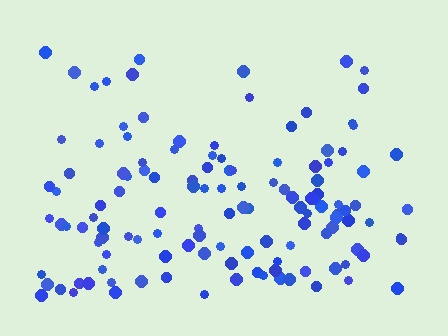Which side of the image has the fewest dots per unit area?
The top.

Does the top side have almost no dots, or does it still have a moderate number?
Still a moderate number, just noticeably fewer than the bottom.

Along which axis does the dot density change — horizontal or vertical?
Vertical.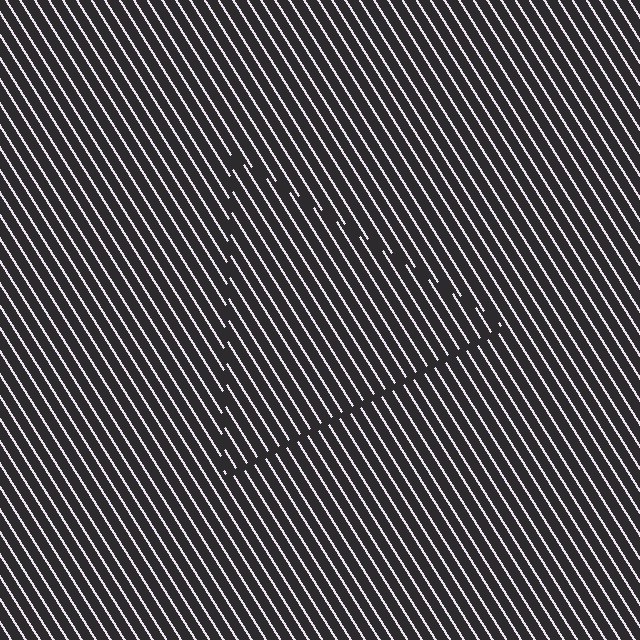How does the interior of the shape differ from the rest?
The interior of the shape contains the same grating, shifted by half a period — the contour is defined by the phase discontinuity where line-ends from the inner and outer gratings abut.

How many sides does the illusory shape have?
3 sides — the line-ends trace a triangle.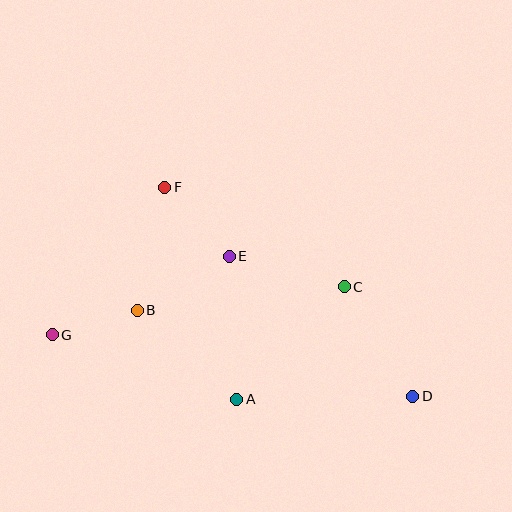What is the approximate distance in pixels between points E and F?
The distance between E and F is approximately 95 pixels.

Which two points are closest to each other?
Points B and G are closest to each other.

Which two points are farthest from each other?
Points D and G are farthest from each other.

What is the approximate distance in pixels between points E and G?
The distance between E and G is approximately 194 pixels.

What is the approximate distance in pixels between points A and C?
The distance between A and C is approximately 156 pixels.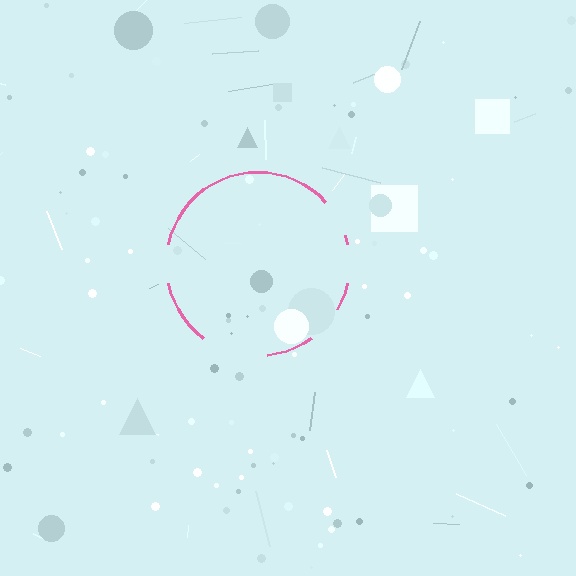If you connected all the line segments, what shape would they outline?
They would outline a circle.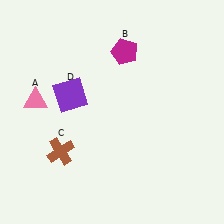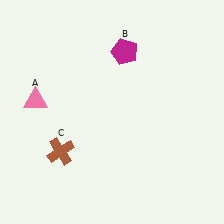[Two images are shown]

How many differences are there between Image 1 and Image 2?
There is 1 difference between the two images.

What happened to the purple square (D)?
The purple square (D) was removed in Image 2. It was in the top-left area of Image 1.